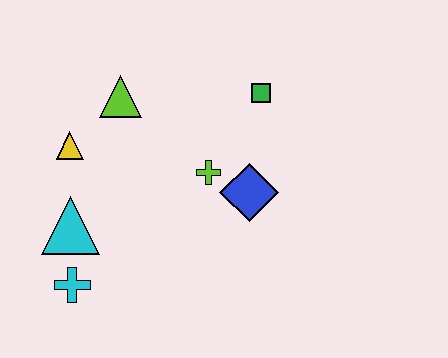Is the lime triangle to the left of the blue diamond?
Yes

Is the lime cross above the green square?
No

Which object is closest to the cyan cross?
The cyan triangle is closest to the cyan cross.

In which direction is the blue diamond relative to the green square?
The blue diamond is below the green square.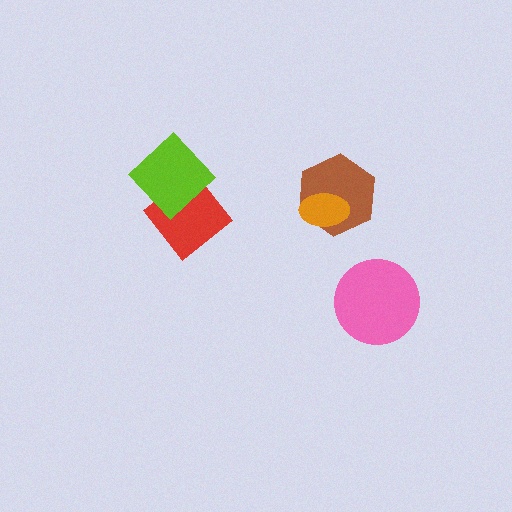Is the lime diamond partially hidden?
No, no other shape covers it.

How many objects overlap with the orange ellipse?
1 object overlaps with the orange ellipse.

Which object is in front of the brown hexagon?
The orange ellipse is in front of the brown hexagon.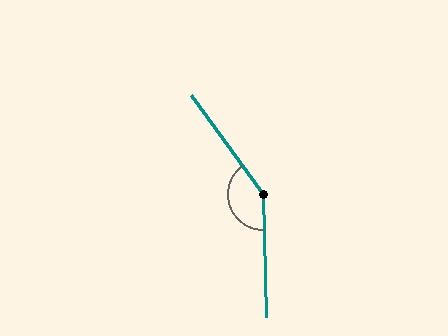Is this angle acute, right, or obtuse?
It is obtuse.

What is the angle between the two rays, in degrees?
Approximately 146 degrees.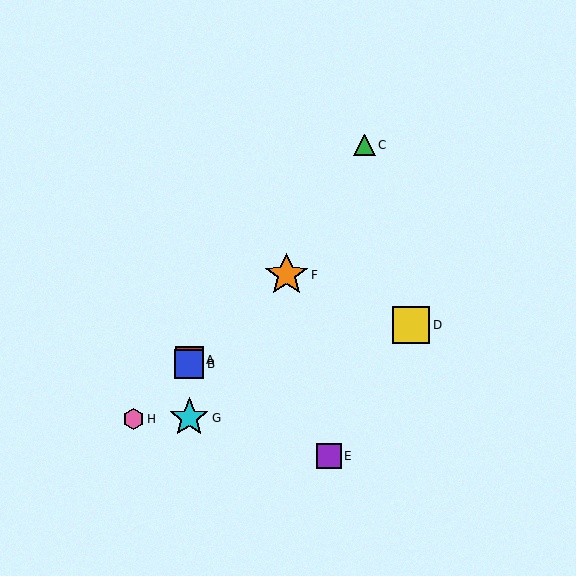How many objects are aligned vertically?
3 objects (A, B, G) are aligned vertically.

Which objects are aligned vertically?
Objects A, B, G are aligned vertically.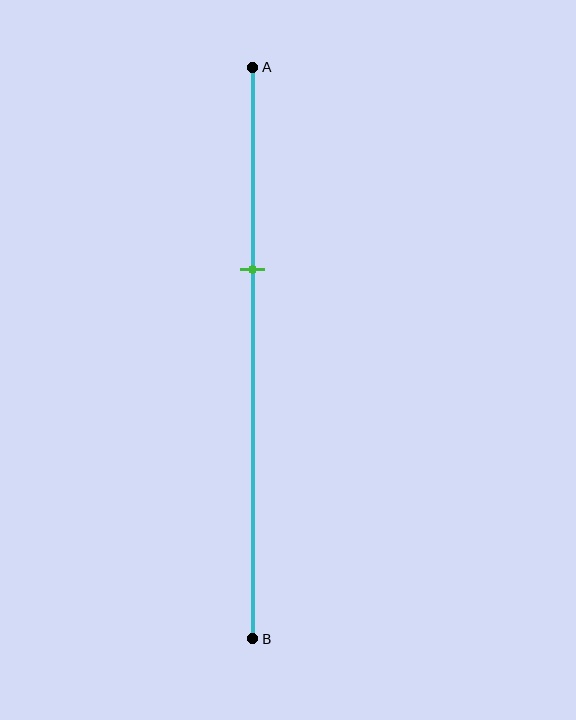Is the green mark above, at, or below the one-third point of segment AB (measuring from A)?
The green mark is approximately at the one-third point of segment AB.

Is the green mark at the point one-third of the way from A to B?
Yes, the mark is approximately at the one-third point.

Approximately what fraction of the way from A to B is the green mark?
The green mark is approximately 35% of the way from A to B.